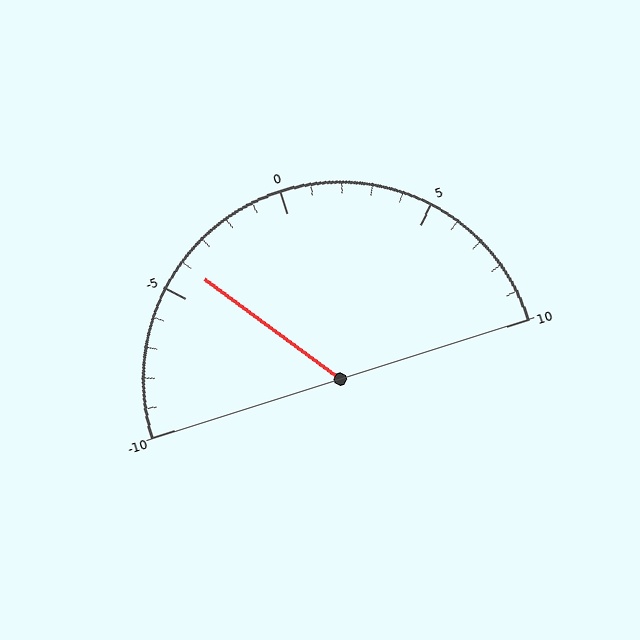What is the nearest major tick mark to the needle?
The nearest major tick mark is -5.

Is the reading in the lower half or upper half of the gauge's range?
The reading is in the lower half of the range (-10 to 10).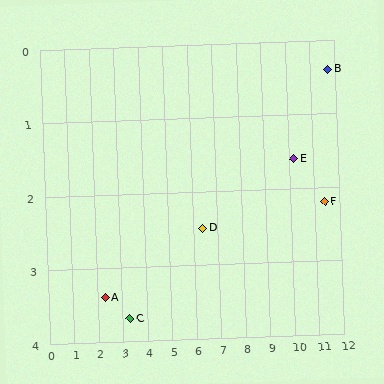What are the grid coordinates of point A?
Point A is at approximately (2.3, 3.4).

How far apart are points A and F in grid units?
Points A and F are about 9.2 grid units apart.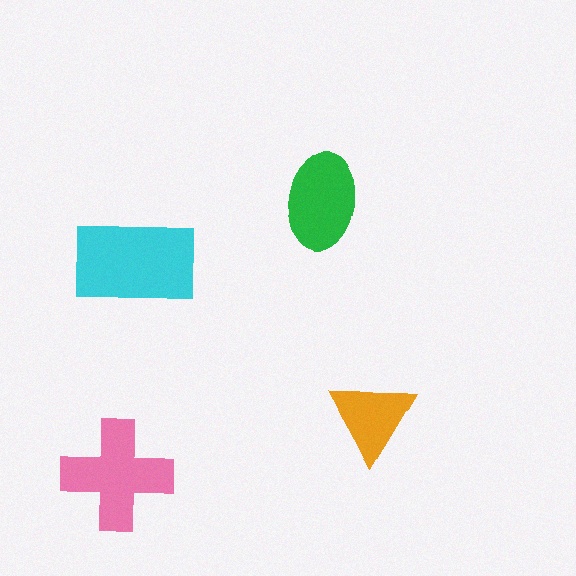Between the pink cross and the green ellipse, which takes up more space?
The pink cross.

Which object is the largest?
The cyan rectangle.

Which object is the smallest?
The orange triangle.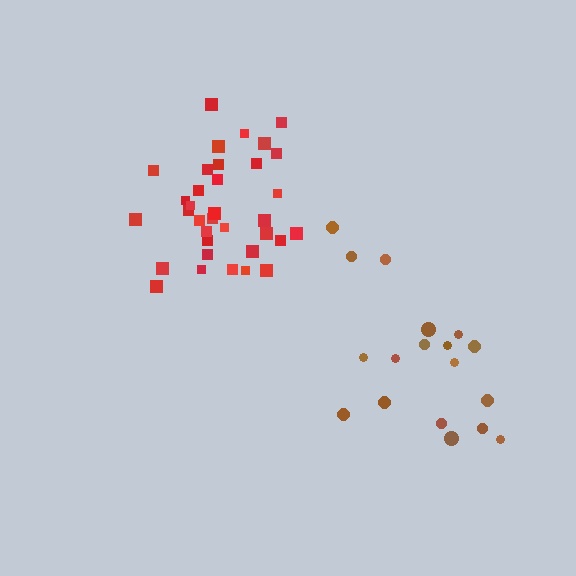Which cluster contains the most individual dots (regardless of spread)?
Red (35).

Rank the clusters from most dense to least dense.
red, brown.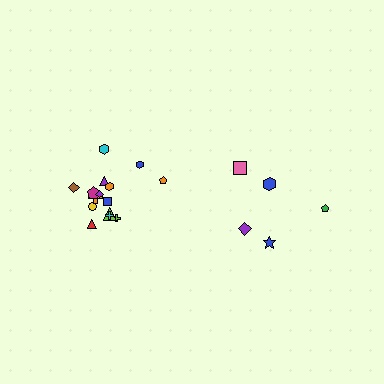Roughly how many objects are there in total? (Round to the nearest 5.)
Roughly 20 objects in total.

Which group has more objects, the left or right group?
The left group.